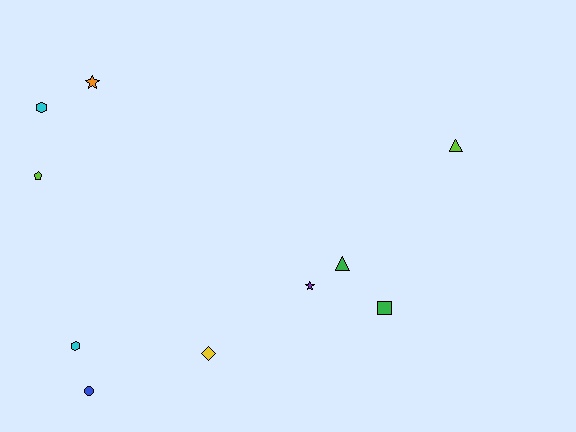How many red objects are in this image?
There are no red objects.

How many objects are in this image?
There are 10 objects.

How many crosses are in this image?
There are no crosses.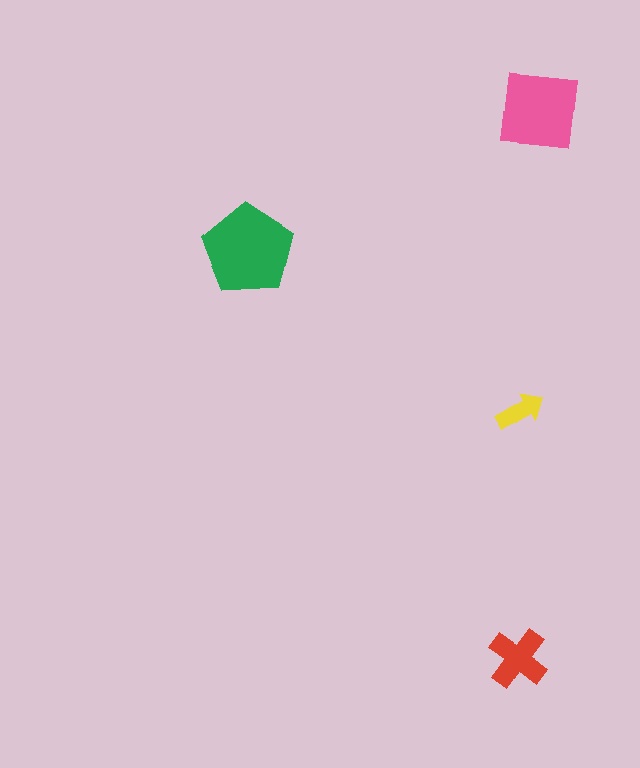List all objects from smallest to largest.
The yellow arrow, the red cross, the pink square, the green pentagon.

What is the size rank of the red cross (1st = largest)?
3rd.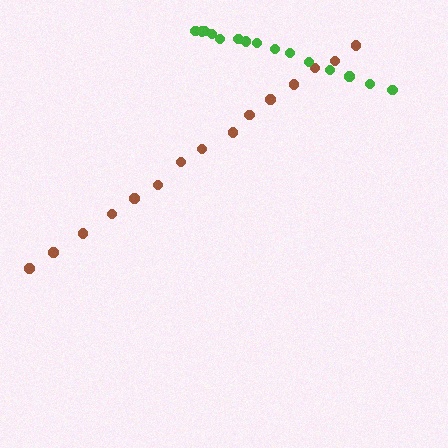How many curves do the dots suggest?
There are 2 distinct paths.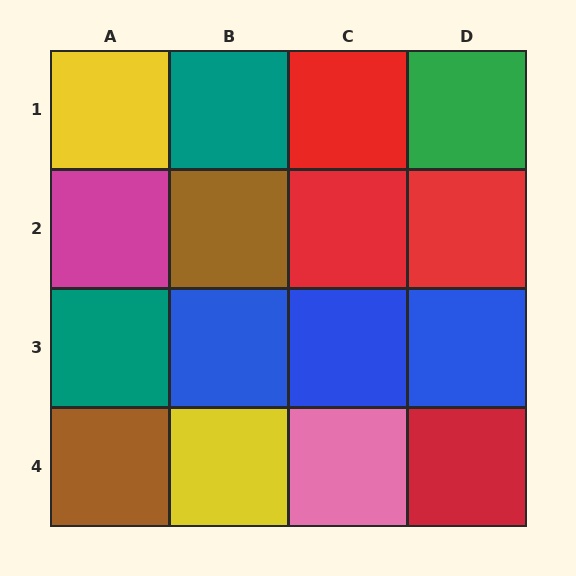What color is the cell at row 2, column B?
Brown.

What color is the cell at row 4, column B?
Yellow.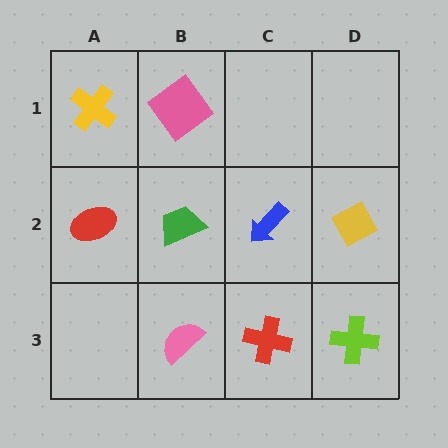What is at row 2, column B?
A green trapezoid.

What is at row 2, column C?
A blue arrow.